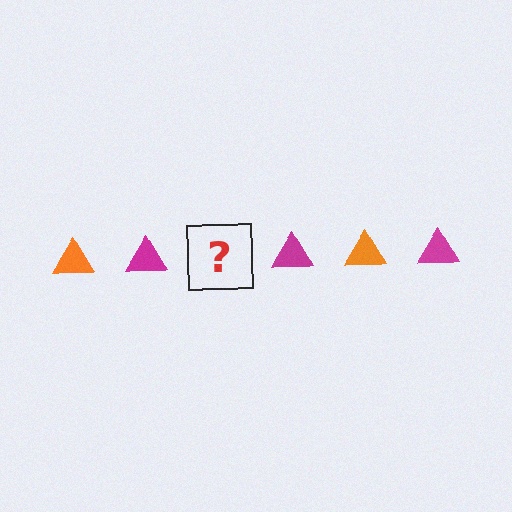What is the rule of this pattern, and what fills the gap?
The rule is that the pattern cycles through orange, magenta triangles. The gap should be filled with an orange triangle.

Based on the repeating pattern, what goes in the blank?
The blank should be an orange triangle.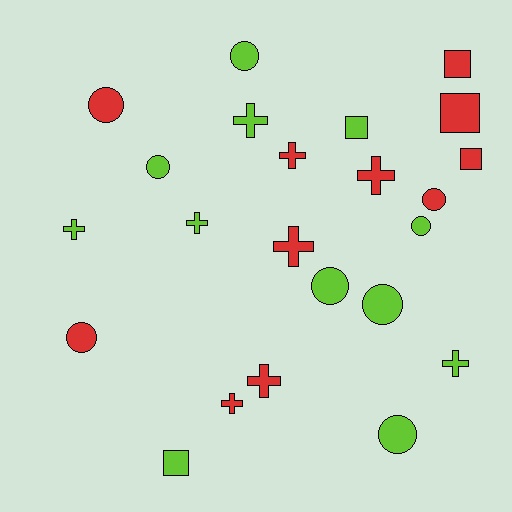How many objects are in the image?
There are 23 objects.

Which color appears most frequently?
Lime, with 12 objects.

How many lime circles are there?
There are 6 lime circles.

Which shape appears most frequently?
Cross, with 9 objects.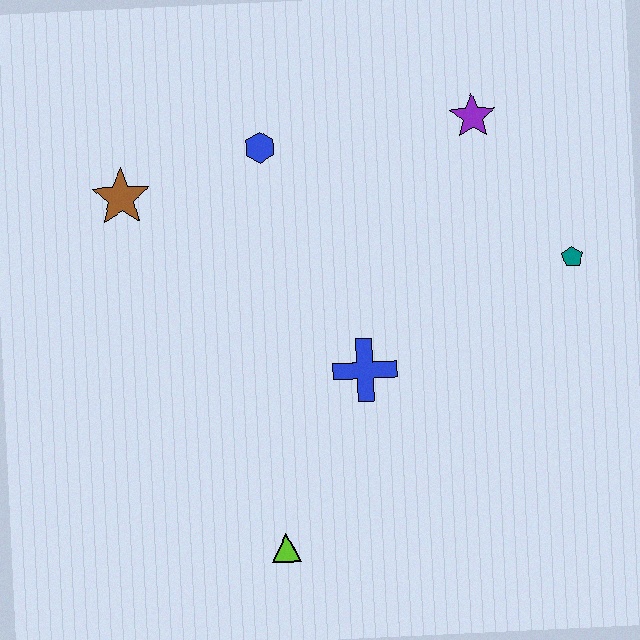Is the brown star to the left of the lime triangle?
Yes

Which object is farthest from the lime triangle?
The purple star is farthest from the lime triangle.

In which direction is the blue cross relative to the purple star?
The blue cross is below the purple star.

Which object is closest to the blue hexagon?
The brown star is closest to the blue hexagon.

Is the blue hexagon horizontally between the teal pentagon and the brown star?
Yes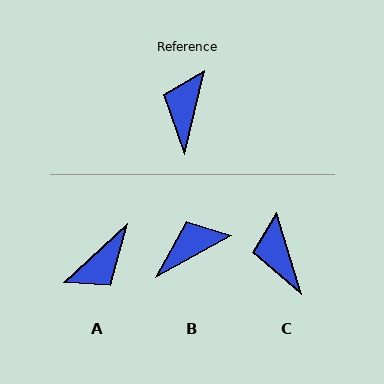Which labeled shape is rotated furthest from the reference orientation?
A, about 145 degrees away.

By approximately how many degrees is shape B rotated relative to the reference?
Approximately 49 degrees clockwise.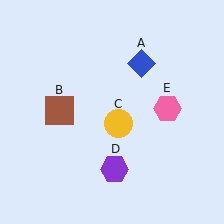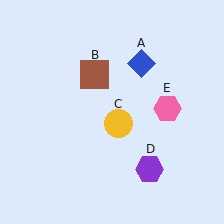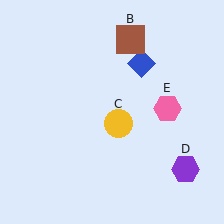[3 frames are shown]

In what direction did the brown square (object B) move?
The brown square (object B) moved up and to the right.